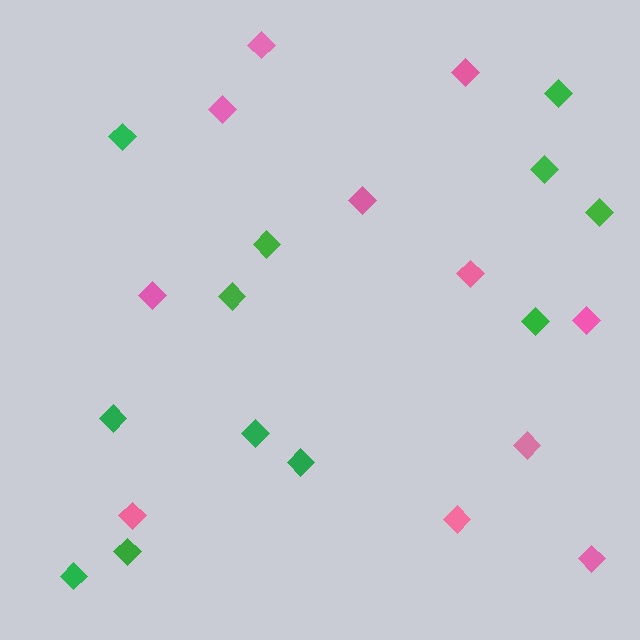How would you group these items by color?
There are 2 groups: one group of green diamonds (12) and one group of pink diamonds (11).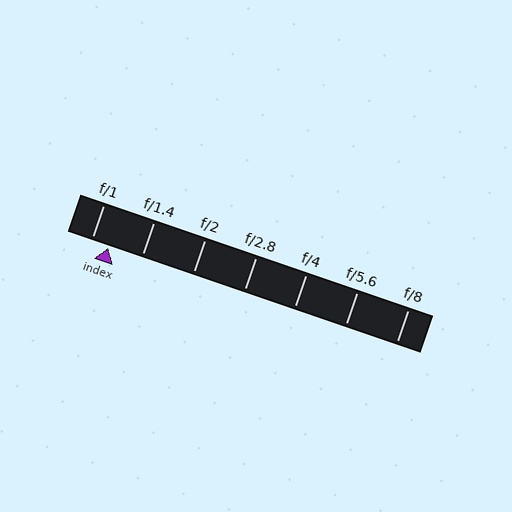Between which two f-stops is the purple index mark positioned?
The index mark is between f/1 and f/1.4.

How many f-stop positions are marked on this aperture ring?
There are 7 f-stop positions marked.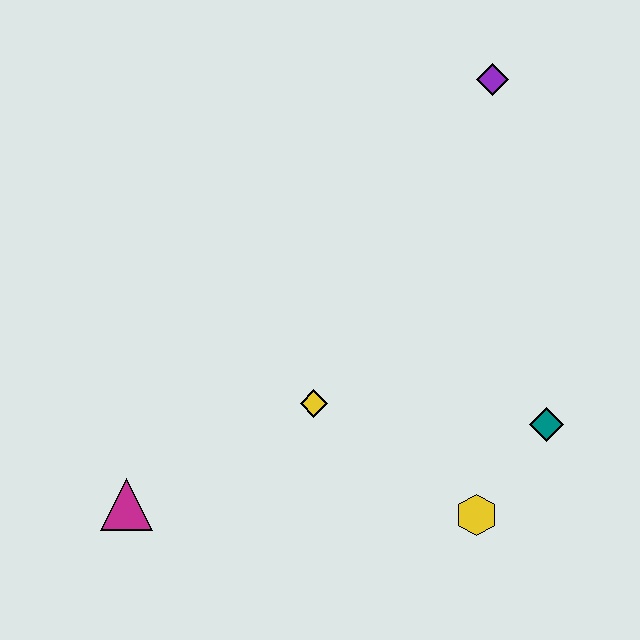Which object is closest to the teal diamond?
The yellow hexagon is closest to the teal diamond.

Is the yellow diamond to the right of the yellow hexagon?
No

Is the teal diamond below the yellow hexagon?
No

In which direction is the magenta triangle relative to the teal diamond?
The magenta triangle is to the left of the teal diamond.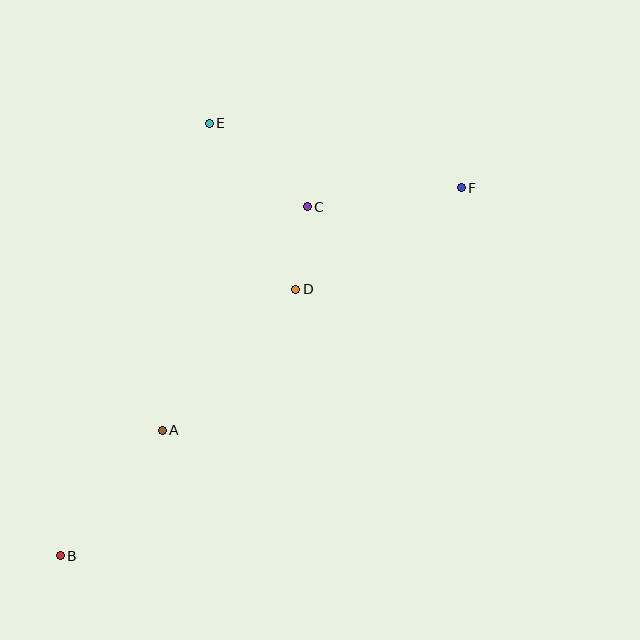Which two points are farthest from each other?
Points B and F are farthest from each other.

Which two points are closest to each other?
Points C and D are closest to each other.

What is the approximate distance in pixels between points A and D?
The distance between A and D is approximately 194 pixels.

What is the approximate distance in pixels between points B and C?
The distance between B and C is approximately 428 pixels.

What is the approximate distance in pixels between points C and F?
The distance between C and F is approximately 155 pixels.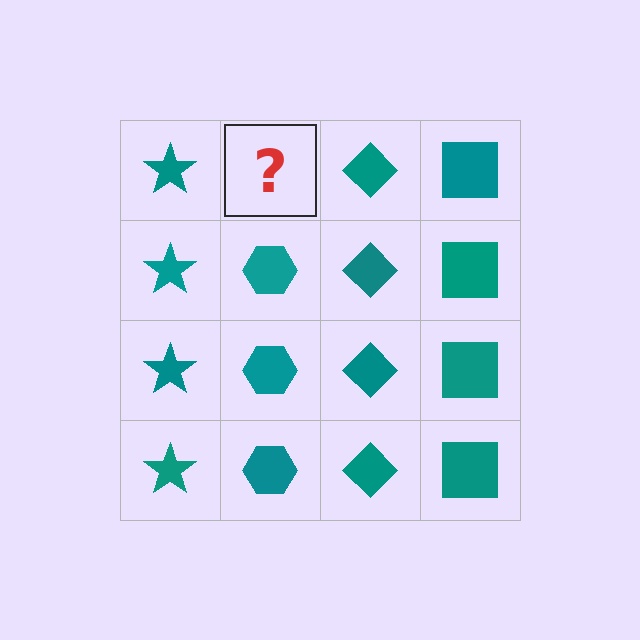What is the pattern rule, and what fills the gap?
The rule is that each column has a consistent shape. The gap should be filled with a teal hexagon.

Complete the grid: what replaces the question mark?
The question mark should be replaced with a teal hexagon.